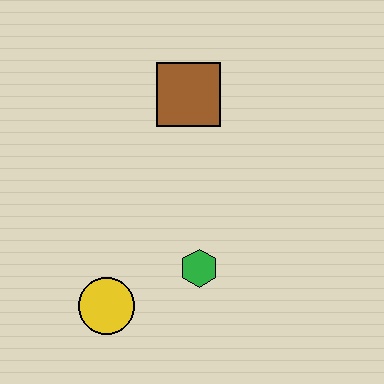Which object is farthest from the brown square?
The yellow circle is farthest from the brown square.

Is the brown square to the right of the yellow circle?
Yes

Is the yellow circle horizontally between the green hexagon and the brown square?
No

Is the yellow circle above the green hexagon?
No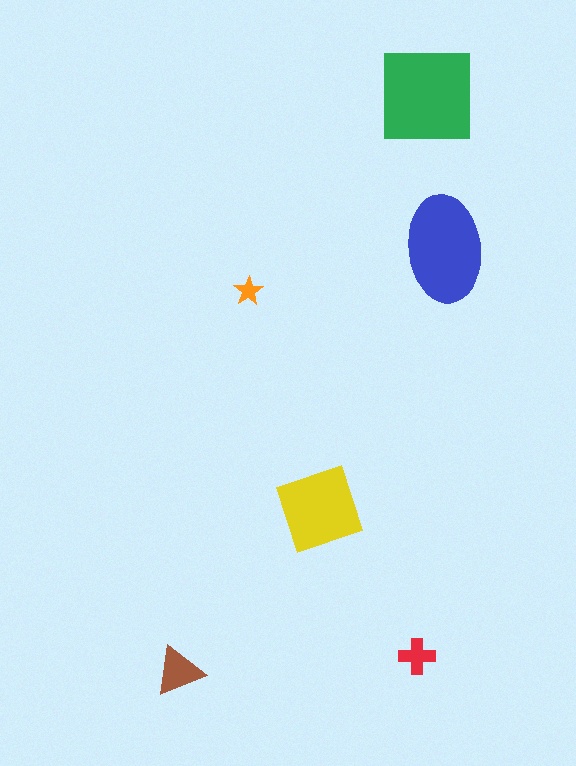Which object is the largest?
The green square.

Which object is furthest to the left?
The brown triangle is leftmost.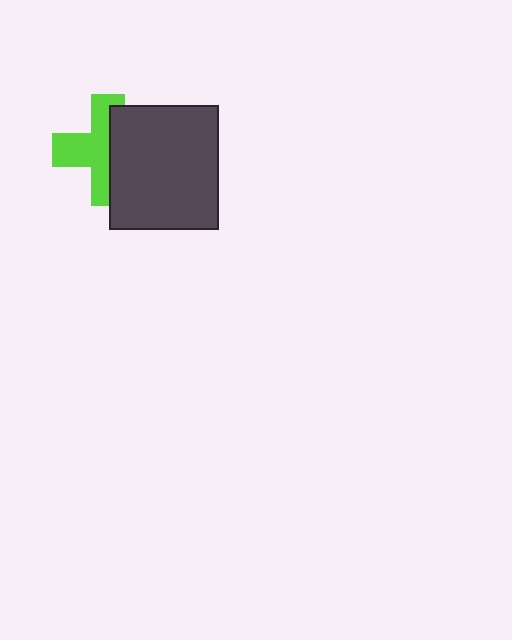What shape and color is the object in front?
The object in front is a dark gray rectangle.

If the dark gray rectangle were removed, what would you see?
You would see the complete lime cross.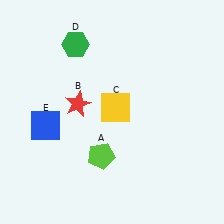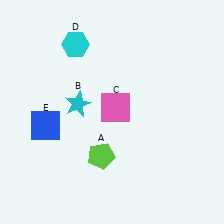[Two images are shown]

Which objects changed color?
B changed from red to cyan. C changed from yellow to pink. D changed from green to cyan.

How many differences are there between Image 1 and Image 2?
There are 3 differences between the two images.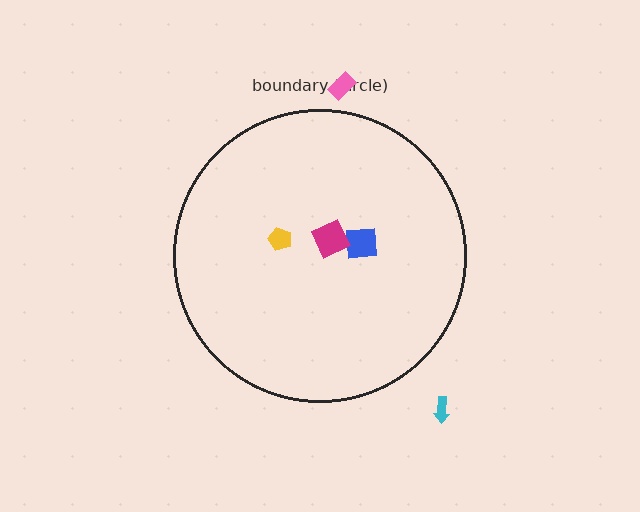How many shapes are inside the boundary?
3 inside, 2 outside.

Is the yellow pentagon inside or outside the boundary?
Inside.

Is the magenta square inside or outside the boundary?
Inside.